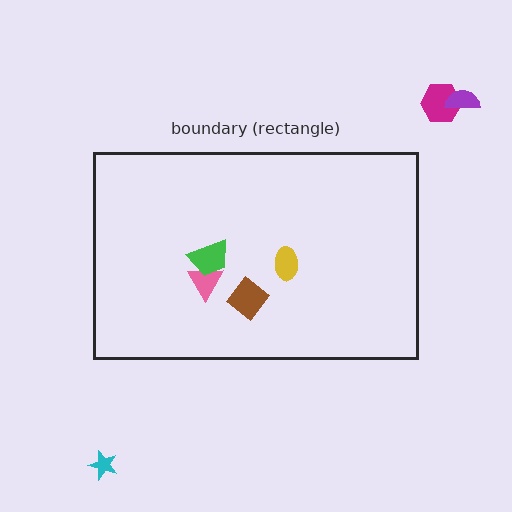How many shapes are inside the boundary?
4 inside, 3 outside.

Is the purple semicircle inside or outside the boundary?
Outside.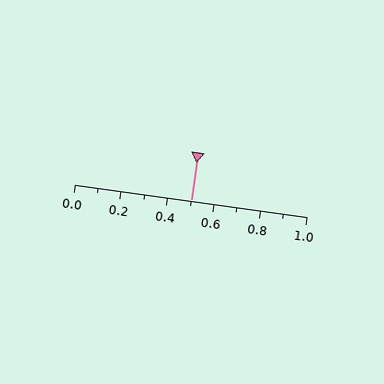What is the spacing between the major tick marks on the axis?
The major ticks are spaced 0.2 apart.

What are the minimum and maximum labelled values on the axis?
The axis runs from 0.0 to 1.0.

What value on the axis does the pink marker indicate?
The marker indicates approximately 0.5.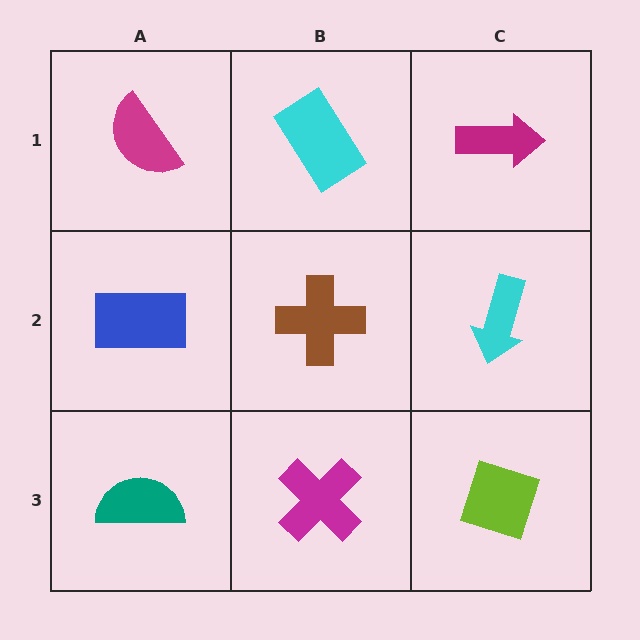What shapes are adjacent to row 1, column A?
A blue rectangle (row 2, column A), a cyan rectangle (row 1, column B).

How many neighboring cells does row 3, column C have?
2.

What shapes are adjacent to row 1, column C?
A cyan arrow (row 2, column C), a cyan rectangle (row 1, column B).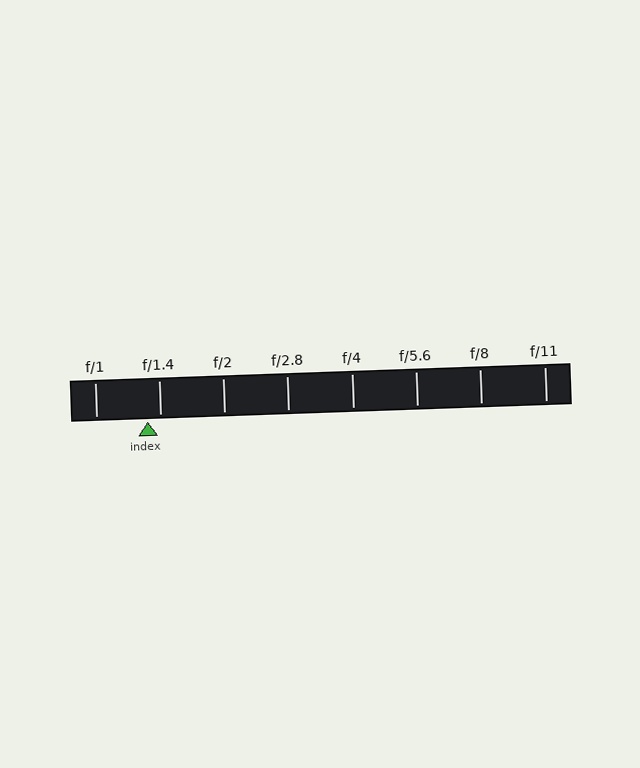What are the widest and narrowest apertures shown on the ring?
The widest aperture shown is f/1 and the narrowest is f/11.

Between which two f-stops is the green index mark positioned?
The index mark is between f/1 and f/1.4.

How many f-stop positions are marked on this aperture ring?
There are 8 f-stop positions marked.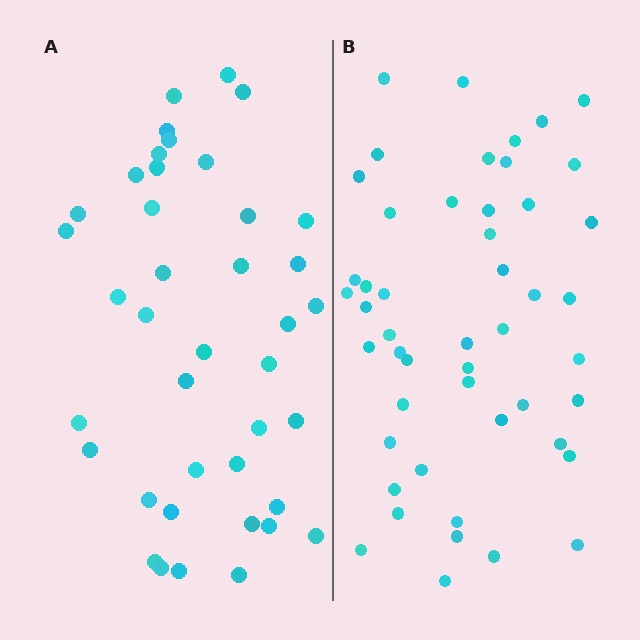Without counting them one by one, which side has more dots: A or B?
Region B (the right region) has more dots.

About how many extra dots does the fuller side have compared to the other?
Region B has roughly 8 or so more dots than region A.